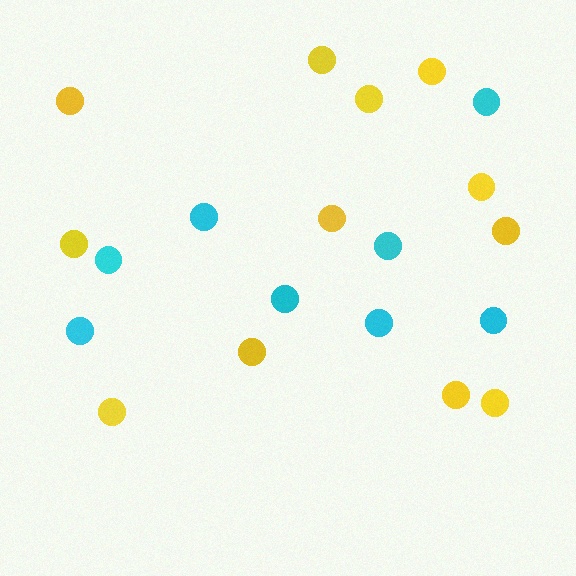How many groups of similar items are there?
There are 2 groups: one group of cyan circles (8) and one group of yellow circles (12).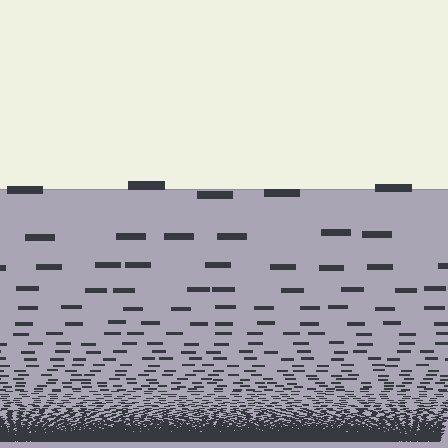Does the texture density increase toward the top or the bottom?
Density increases toward the bottom.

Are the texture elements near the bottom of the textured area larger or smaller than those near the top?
Smaller. The gradient is inverted — elements near the bottom are smaller and denser.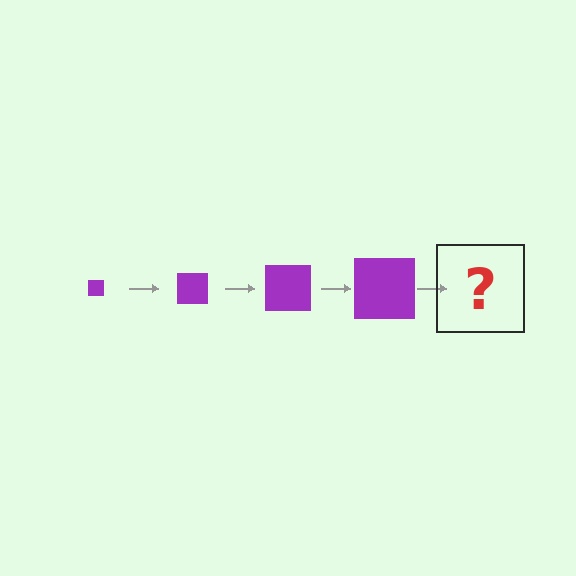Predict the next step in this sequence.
The next step is a purple square, larger than the previous one.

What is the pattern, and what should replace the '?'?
The pattern is that the square gets progressively larger each step. The '?' should be a purple square, larger than the previous one.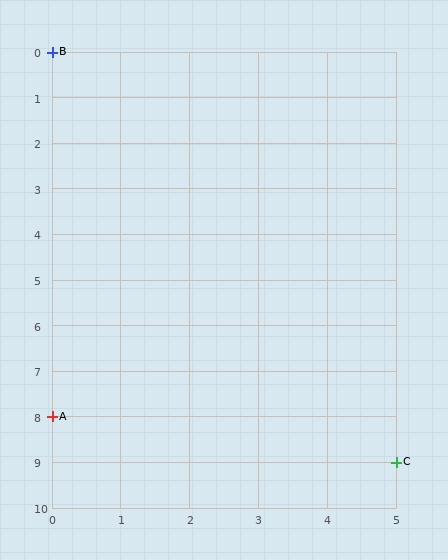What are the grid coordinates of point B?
Point B is at grid coordinates (0, 0).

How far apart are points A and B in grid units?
Points A and B are 8 rows apart.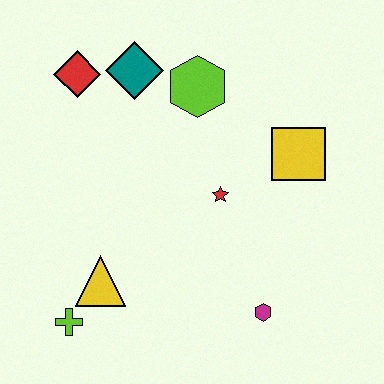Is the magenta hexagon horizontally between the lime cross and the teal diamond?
No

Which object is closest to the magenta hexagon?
The red star is closest to the magenta hexagon.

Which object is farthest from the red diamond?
The magenta hexagon is farthest from the red diamond.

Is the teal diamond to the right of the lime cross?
Yes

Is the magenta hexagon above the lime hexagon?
No